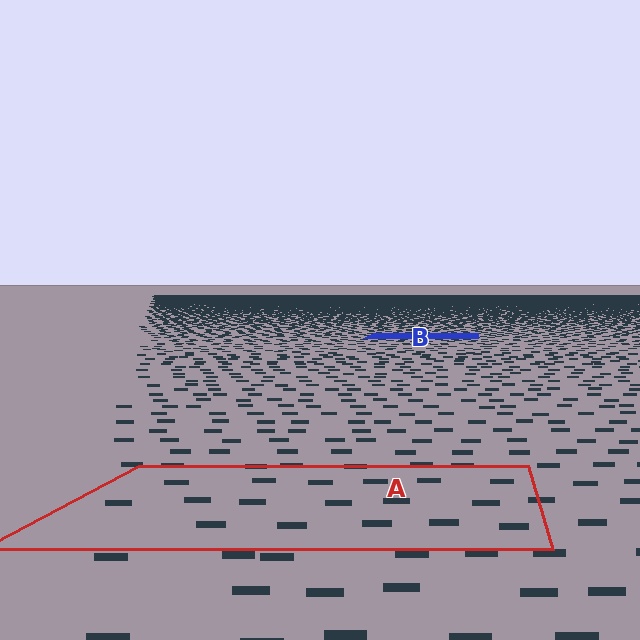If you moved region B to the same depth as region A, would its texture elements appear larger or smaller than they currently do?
They would appear larger. At a closer depth, the same texture elements are projected at a bigger on-screen size.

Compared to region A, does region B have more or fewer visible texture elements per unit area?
Region B has more texture elements per unit area — they are packed more densely because it is farther away.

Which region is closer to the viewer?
Region A is closer. The texture elements there are larger and more spread out.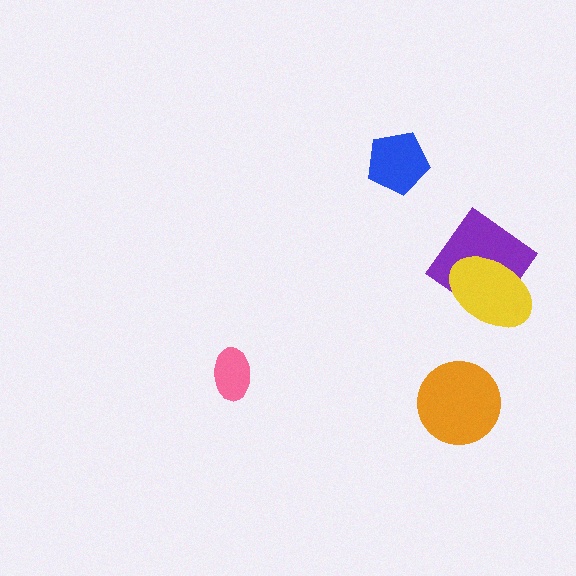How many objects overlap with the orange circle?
0 objects overlap with the orange circle.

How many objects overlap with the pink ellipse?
0 objects overlap with the pink ellipse.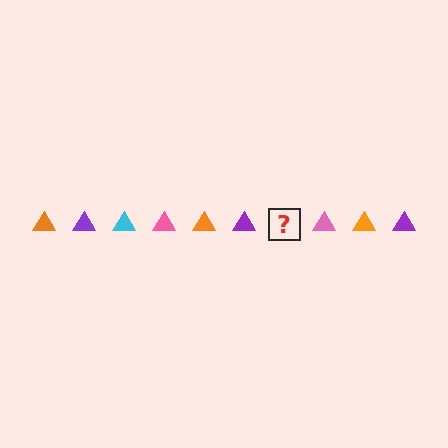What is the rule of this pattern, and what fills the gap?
The rule is that the pattern cycles through orange, purple, cyan, pink triangles. The gap should be filled with a cyan triangle.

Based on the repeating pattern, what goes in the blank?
The blank should be a cyan triangle.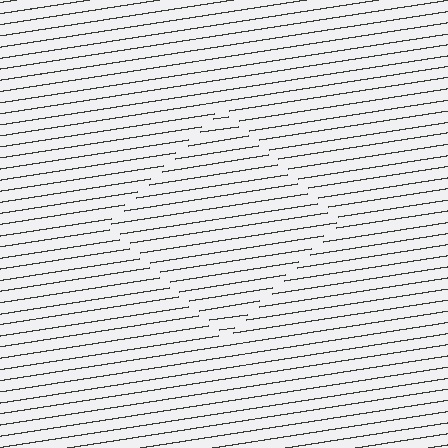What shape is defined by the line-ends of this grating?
An illusory square. The interior of the shape contains the same grating, shifted by half a period — the contour is defined by the phase discontinuity where line-ends from the inner and outer gratings abut.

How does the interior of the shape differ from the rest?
The interior of the shape contains the same grating, shifted by half a period — the contour is defined by the phase discontinuity where line-ends from the inner and outer gratings abut.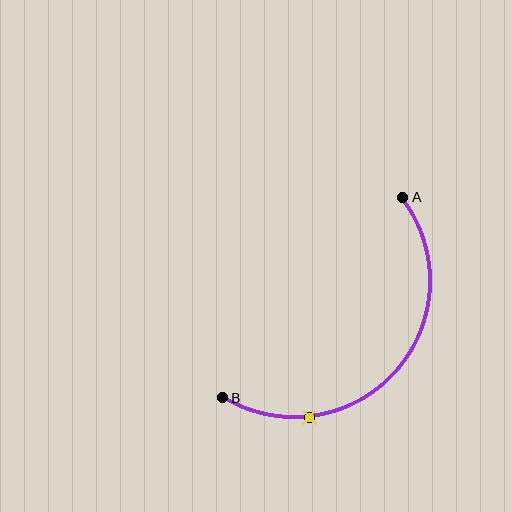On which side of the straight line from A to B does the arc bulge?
The arc bulges below and to the right of the straight line connecting A and B.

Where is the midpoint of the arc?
The arc midpoint is the point on the curve farthest from the straight line joining A and B. It sits below and to the right of that line.